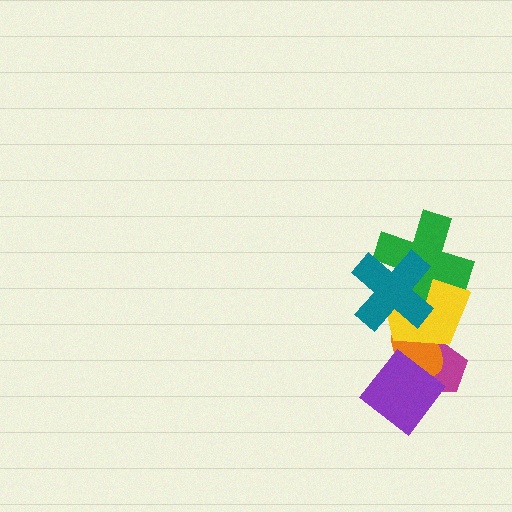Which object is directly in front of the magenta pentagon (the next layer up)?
The orange ellipse is directly in front of the magenta pentagon.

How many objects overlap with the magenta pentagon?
3 objects overlap with the magenta pentagon.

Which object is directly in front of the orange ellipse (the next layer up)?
The purple diamond is directly in front of the orange ellipse.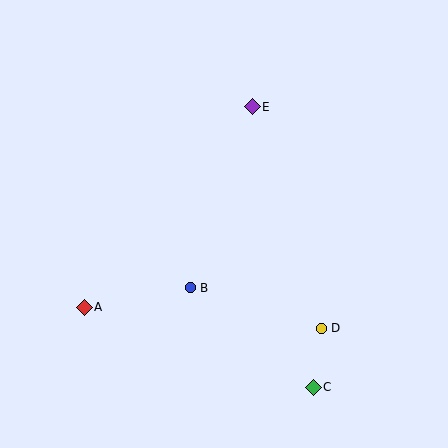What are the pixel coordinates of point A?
Point A is at (84, 307).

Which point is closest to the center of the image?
Point B at (190, 288) is closest to the center.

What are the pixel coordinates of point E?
Point E is at (252, 107).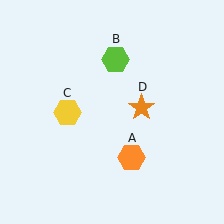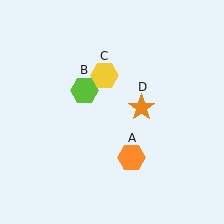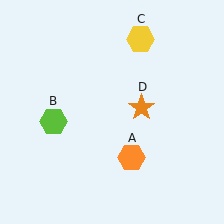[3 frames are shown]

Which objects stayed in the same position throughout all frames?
Orange hexagon (object A) and orange star (object D) remained stationary.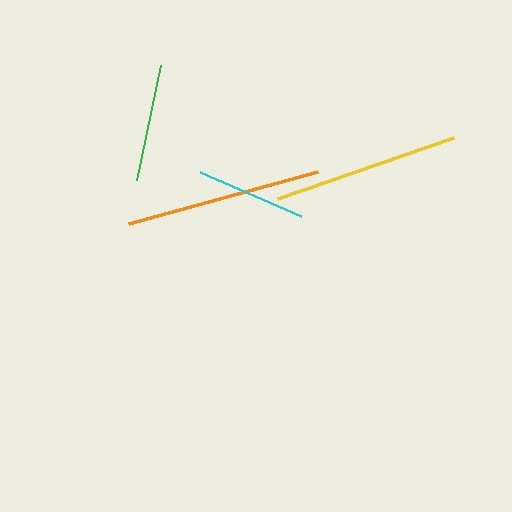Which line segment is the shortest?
The cyan line is the shortest at approximately 110 pixels.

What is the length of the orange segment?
The orange segment is approximately 196 pixels long.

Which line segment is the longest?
The orange line is the longest at approximately 196 pixels.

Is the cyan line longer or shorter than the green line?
The green line is longer than the cyan line.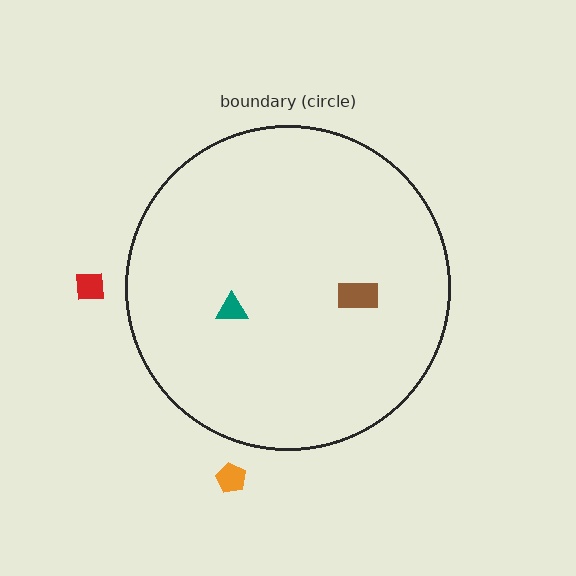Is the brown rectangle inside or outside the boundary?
Inside.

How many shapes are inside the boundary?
2 inside, 2 outside.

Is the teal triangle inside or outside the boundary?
Inside.